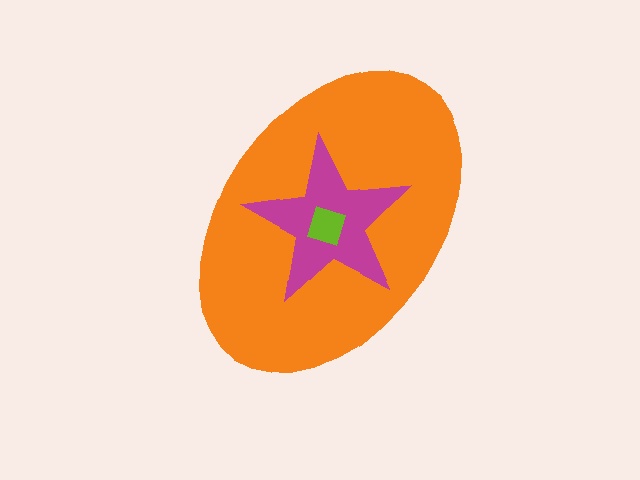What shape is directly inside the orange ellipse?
The magenta star.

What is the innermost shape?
The lime square.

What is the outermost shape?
The orange ellipse.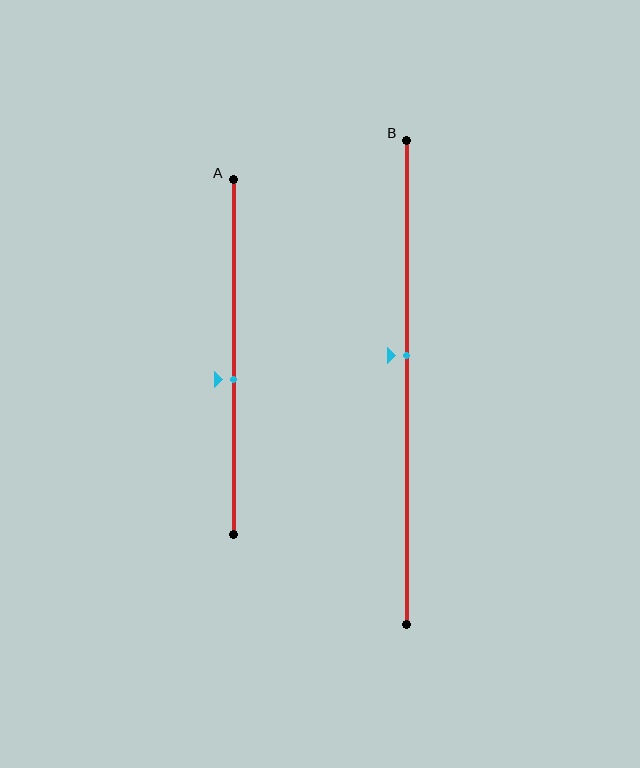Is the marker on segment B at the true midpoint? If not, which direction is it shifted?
No, the marker on segment B is shifted upward by about 6% of the segment length.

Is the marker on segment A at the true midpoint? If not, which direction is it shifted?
No, the marker on segment A is shifted downward by about 6% of the segment length.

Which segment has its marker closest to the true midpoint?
Segment B has its marker closest to the true midpoint.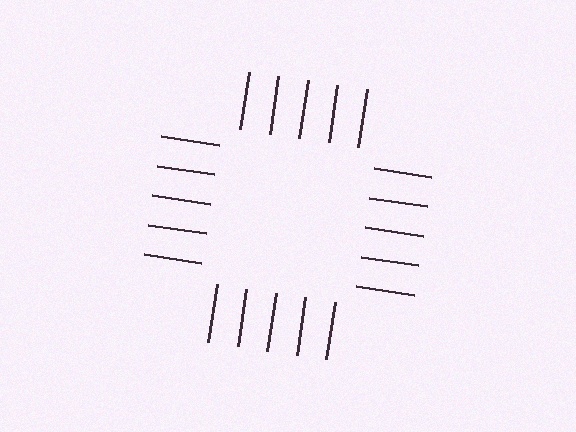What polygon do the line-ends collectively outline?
An illusory square — the line segments terminate on its edges but no continuous stroke is drawn.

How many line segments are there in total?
20 — 5 along each of the 4 edges.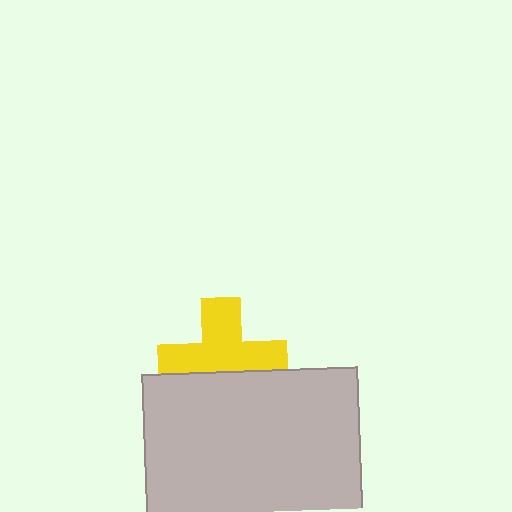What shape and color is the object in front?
The object in front is a light gray rectangle.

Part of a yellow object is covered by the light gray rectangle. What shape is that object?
It is a cross.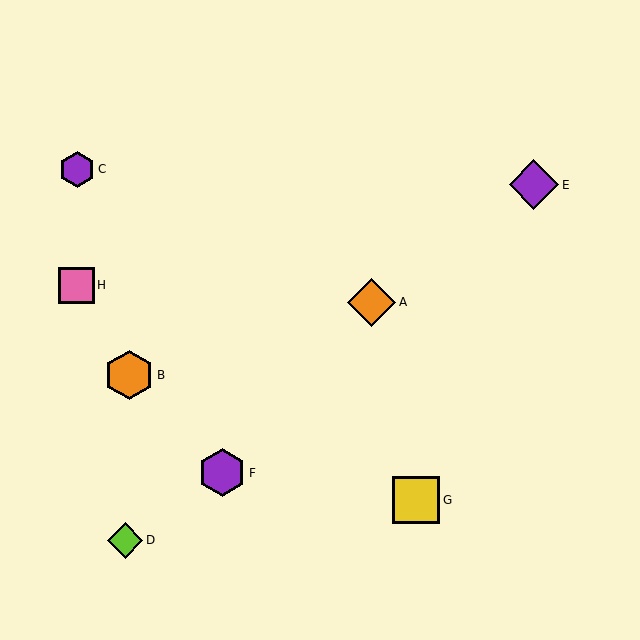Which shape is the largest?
The purple diamond (labeled E) is the largest.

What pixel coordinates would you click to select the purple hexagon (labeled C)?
Click at (77, 169) to select the purple hexagon C.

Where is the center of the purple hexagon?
The center of the purple hexagon is at (222, 473).